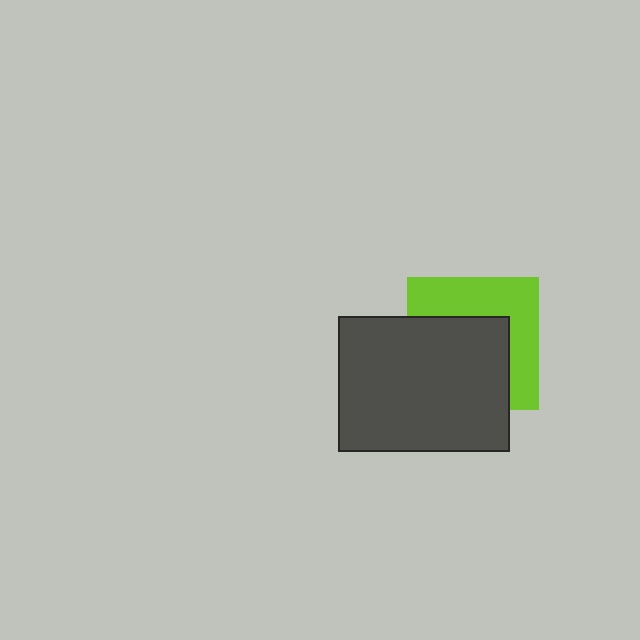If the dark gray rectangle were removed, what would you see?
You would see the complete lime square.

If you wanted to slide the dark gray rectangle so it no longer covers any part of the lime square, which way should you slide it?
Slide it toward the lower-left — that is the most direct way to separate the two shapes.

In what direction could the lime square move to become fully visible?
The lime square could move toward the upper-right. That would shift it out from behind the dark gray rectangle entirely.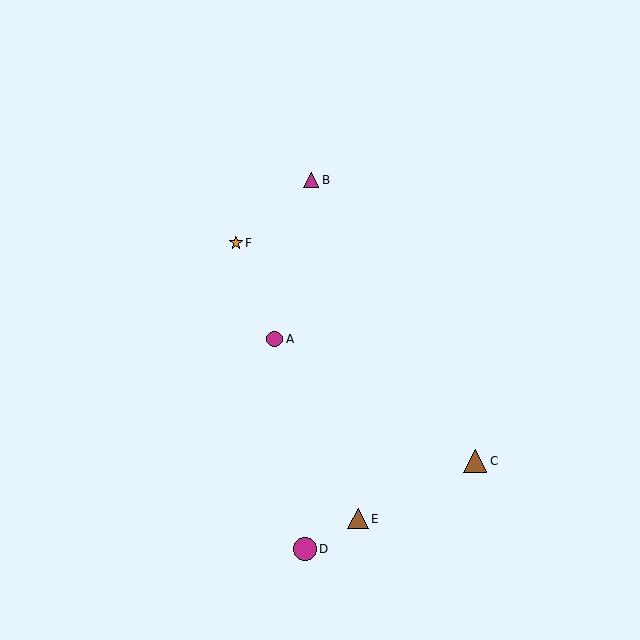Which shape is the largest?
The brown triangle (labeled C) is the largest.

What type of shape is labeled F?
Shape F is an orange star.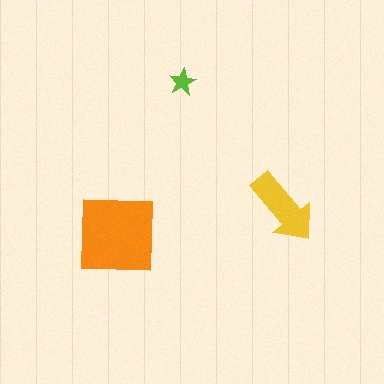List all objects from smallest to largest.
The lime star, the yellow arrow, the orange square.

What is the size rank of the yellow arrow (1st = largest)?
2nd.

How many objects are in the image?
There are 3 objects in the image.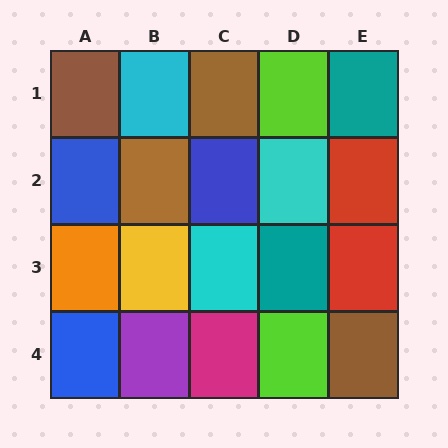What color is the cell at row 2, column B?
Brown.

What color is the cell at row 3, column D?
Teal.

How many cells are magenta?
1 cell is magenta.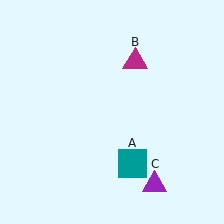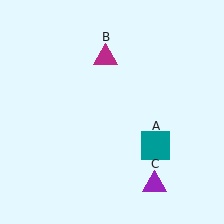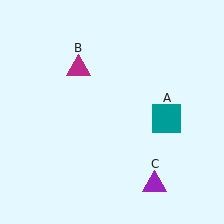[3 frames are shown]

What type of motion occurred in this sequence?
The teal square (object A), magenta triangle (object B) rotated counterclockwise around the center of the scene.